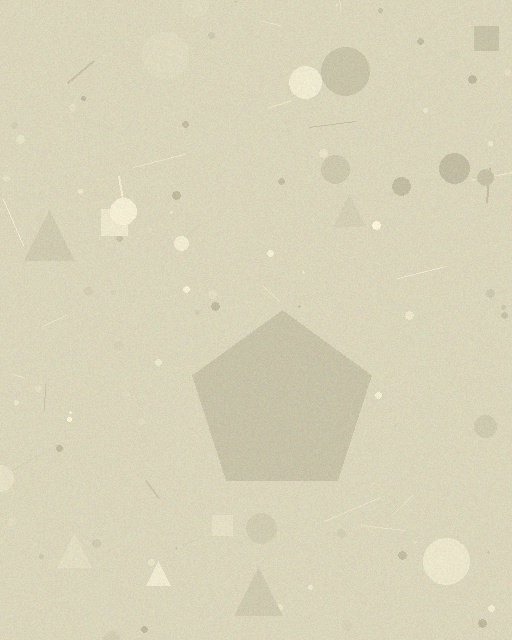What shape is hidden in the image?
A pentagon is hidden in the image.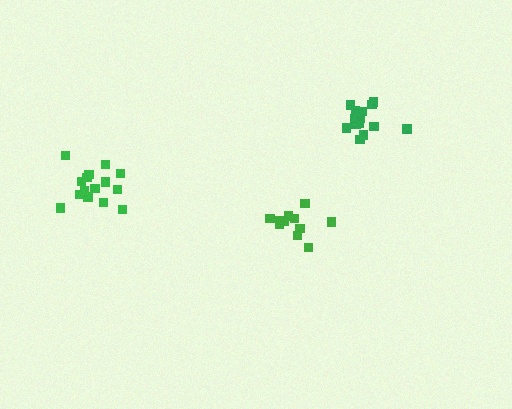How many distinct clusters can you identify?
There are 3 distinct clusters.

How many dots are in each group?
Group 1: 15 dots, Group 2: 15 dots, Group 3: 11 dots (41 total).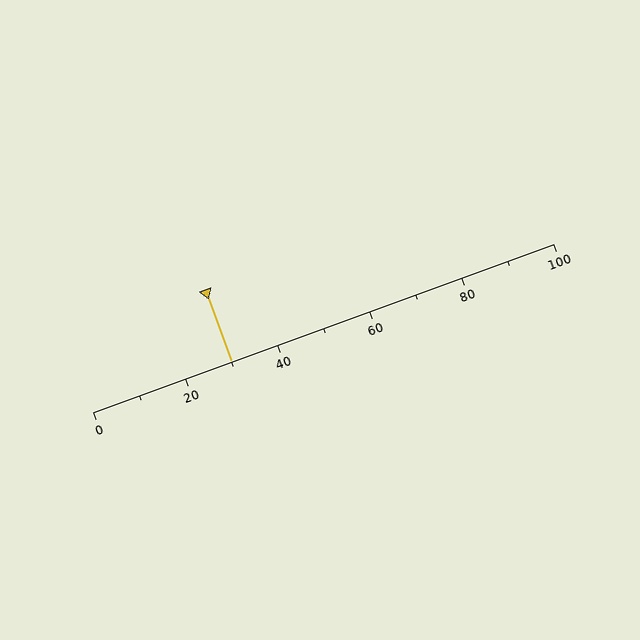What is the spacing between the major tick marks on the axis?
The major ticks are spaced 20 apart.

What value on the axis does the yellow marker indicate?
The marker indicates approximately 30.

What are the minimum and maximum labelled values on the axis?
The axis runs from 0 to 100.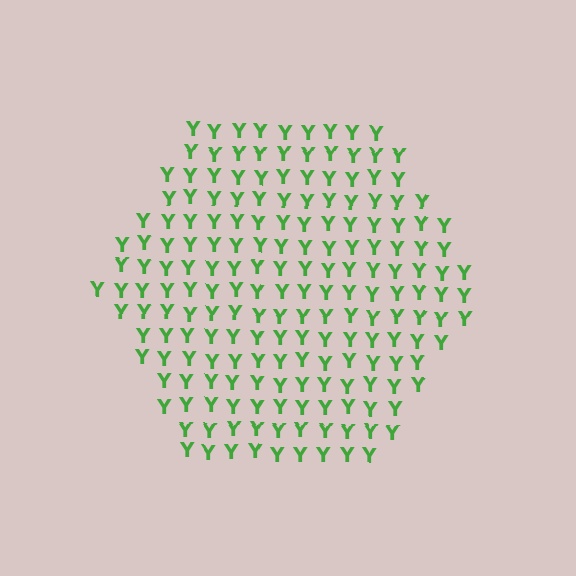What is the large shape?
The large shape is a hexagon.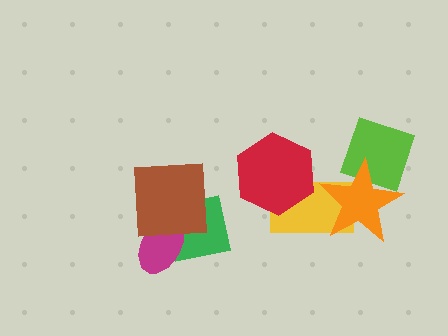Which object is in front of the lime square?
The orange star is in front of the lime square.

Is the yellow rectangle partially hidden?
Yes, it is partially covered by another shape.